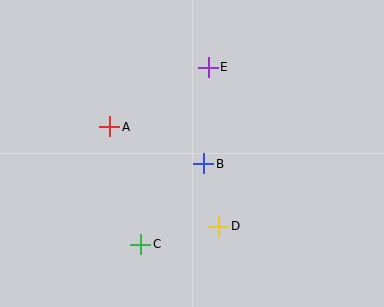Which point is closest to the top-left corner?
Point A is closest to the top-left corner.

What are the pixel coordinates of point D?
Point D is at (219, 226).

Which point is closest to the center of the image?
Point B at (204, 164) is closest to the center.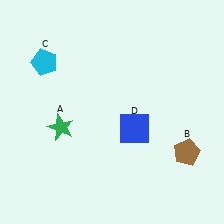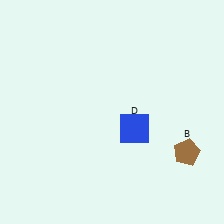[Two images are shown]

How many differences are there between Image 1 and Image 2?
There are 2 differences between the two images.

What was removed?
The cyan pentagon (C), the green star (A) were removed in Image 2.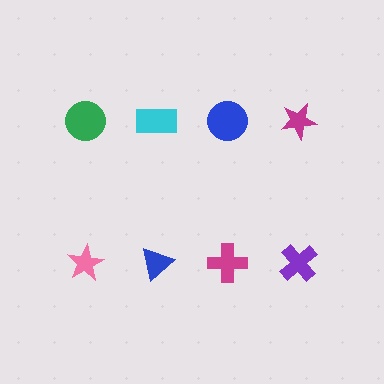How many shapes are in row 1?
4 shapes.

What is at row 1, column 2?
A cyan rectangle.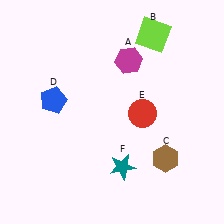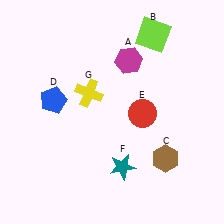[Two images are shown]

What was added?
A yellow cross (G) was added in Image 2.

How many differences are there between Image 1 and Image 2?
There is 1 difference between the two images.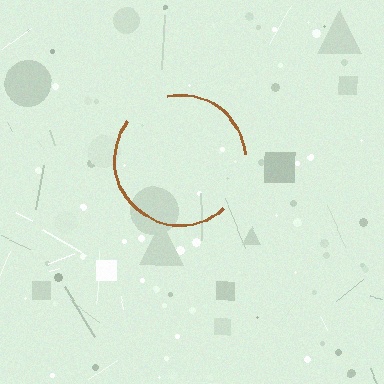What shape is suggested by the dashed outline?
The dashed outline suggests a circle.